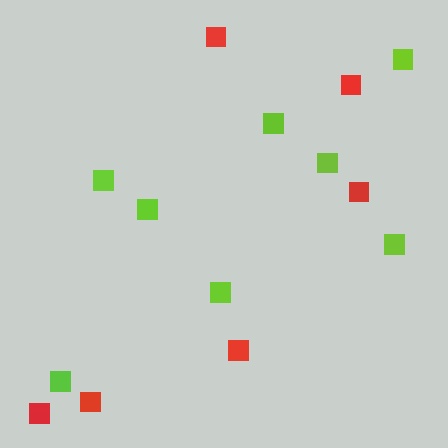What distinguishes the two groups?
There are 2 groups: one group of red squares (6) and one group of lime squares (8).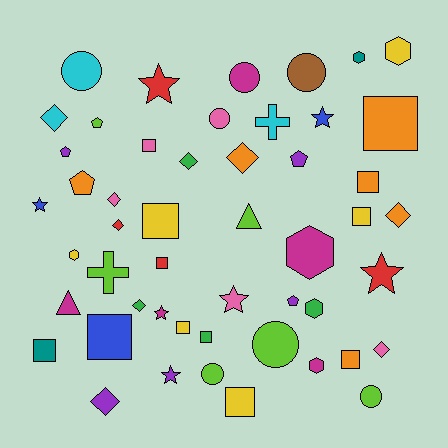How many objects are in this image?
There are 50 objects.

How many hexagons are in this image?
There are 6 hexagons.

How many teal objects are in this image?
There are 2 teal objects.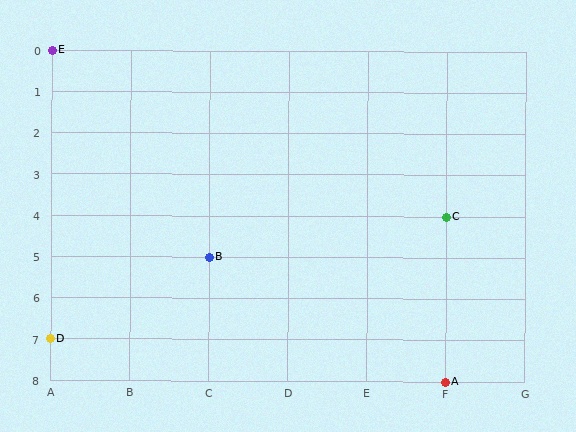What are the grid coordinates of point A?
Point A is at grid coordinates (F, 8).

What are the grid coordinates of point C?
Point C is at grid coordinates (F, 4).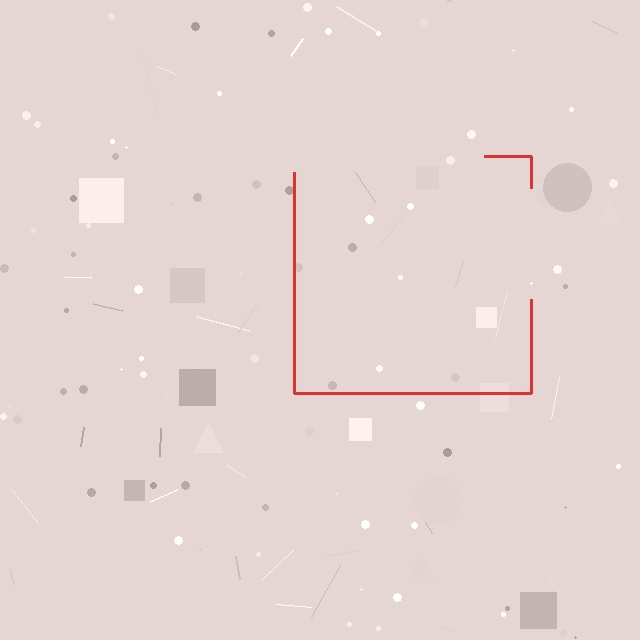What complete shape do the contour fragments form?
The contour fragments form a square.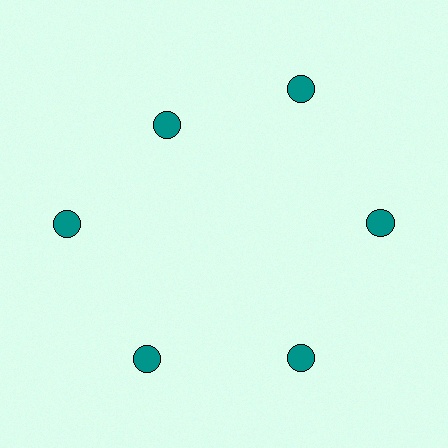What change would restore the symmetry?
The symmetry would be restored by moving it outward, back onto the ring so that all 6 circles sit at equal angles and equal distance from the center.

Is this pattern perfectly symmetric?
No. The 6 teal circles are arranged in a ring, but one element near the 11 o'clock position is pulled inward toward the center, breaking the 6-fold rotational symmetry.